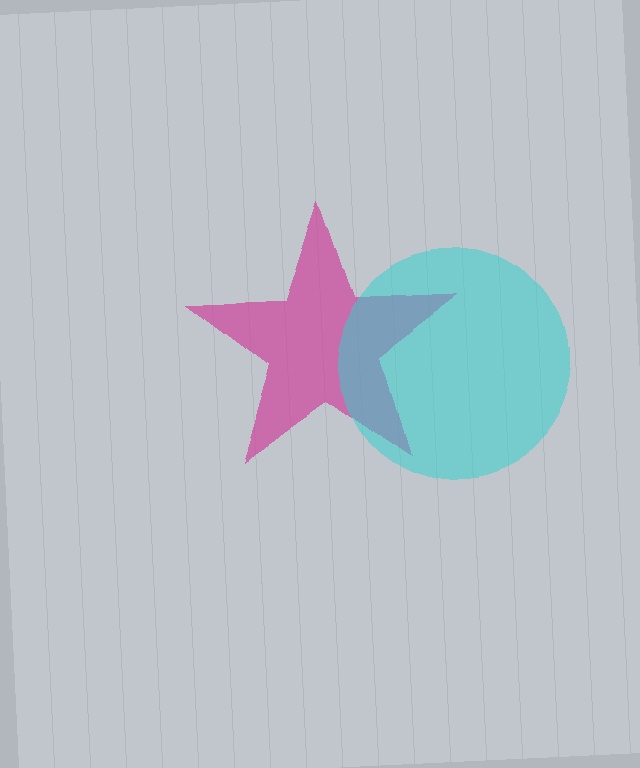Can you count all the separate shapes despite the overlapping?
Yes, there are 2 separate shapes.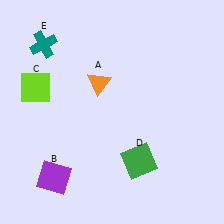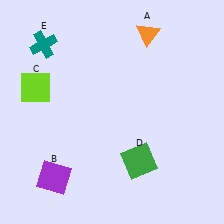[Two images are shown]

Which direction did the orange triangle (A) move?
The orange triangle (A) moved right.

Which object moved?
The orange triangle (A) moved right.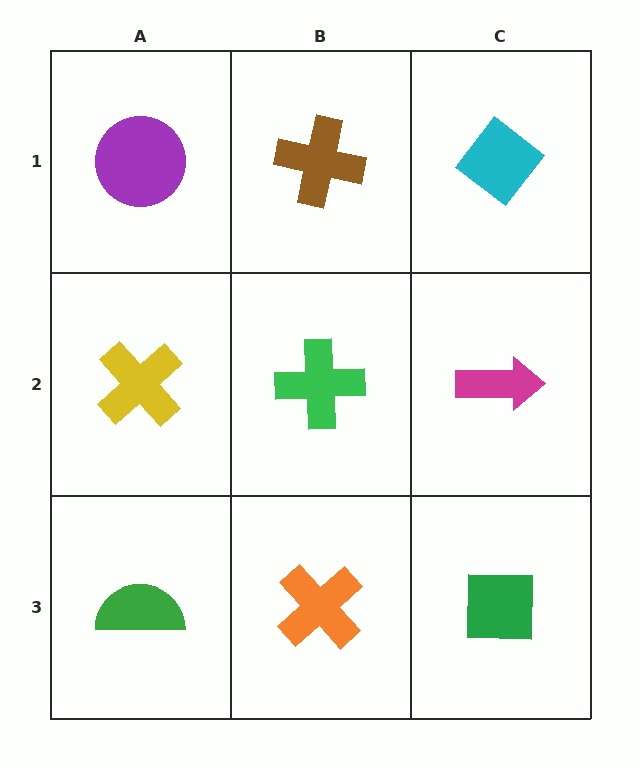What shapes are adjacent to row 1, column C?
A magenta arrow (row 2, column C), a brown cross (row 1, column B).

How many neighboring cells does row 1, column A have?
2.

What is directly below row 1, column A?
A yellow cross.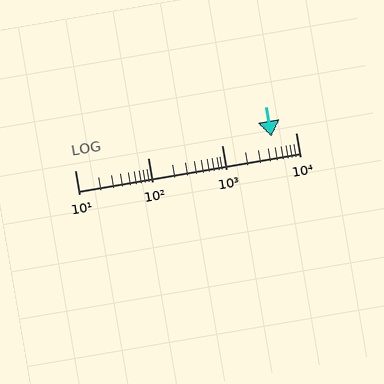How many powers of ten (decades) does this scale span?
The scale spans 3 decades, from 10 to 10000.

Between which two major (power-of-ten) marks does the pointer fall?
The pointer is between 1000 and 10000.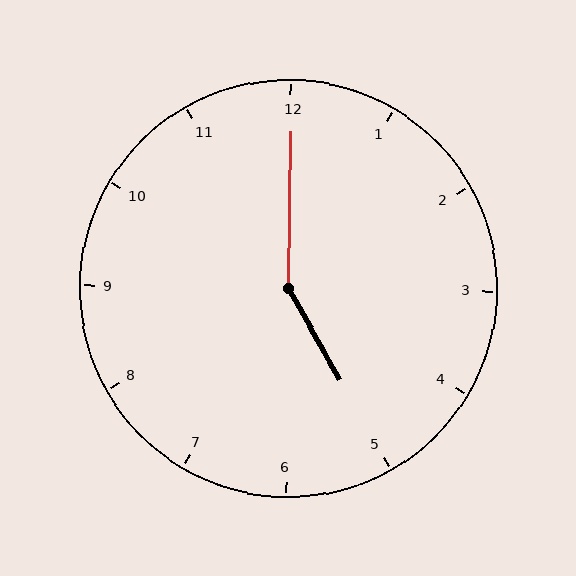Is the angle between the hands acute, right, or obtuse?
It is obtuse.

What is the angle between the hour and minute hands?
Approximately 150 degrees.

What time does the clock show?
5:00.